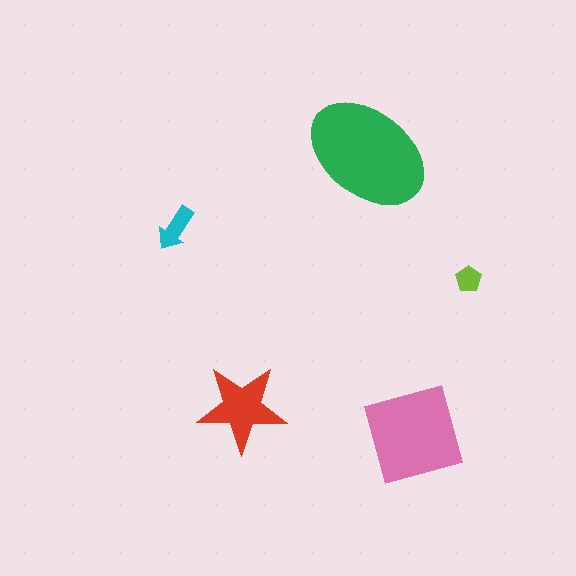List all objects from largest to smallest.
The green ellipse, the pink diamond, the red star, the cyan arrow, the lime pentagon.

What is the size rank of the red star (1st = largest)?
3rd.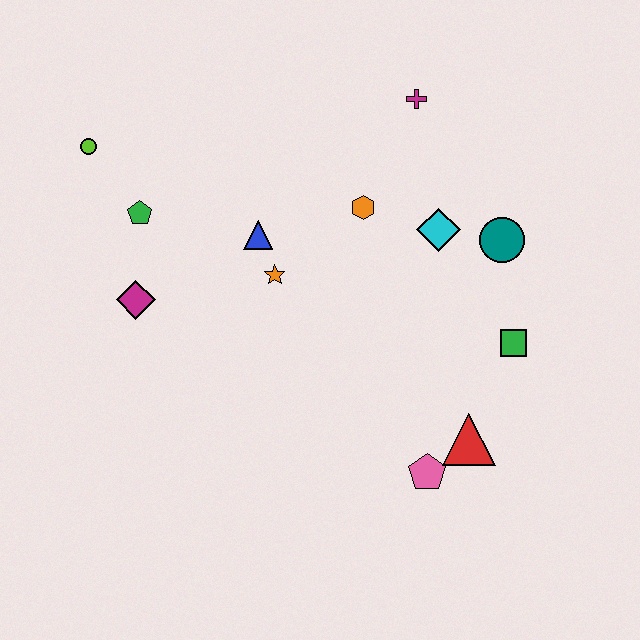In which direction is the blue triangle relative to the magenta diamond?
The blue triangle is to the right of the magenta diamond.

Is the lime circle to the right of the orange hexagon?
No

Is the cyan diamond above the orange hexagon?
No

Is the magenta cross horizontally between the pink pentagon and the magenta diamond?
Yes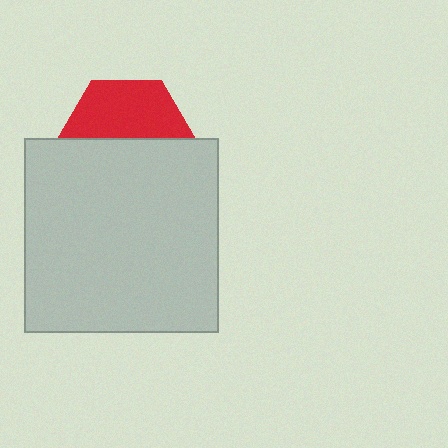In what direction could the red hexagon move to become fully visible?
The red hexagon could move up. That would shift it out from behind the light gray square entirely.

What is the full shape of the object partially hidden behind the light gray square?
The partially hidden object is a red hexagon.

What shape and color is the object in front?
The object in front is a light gray square.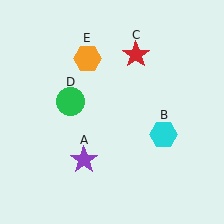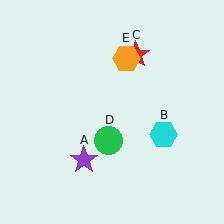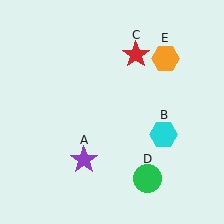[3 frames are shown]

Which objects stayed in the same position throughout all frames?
Purple star (object A) and cyan hexagon (object B) and red star (object C) remained stationary.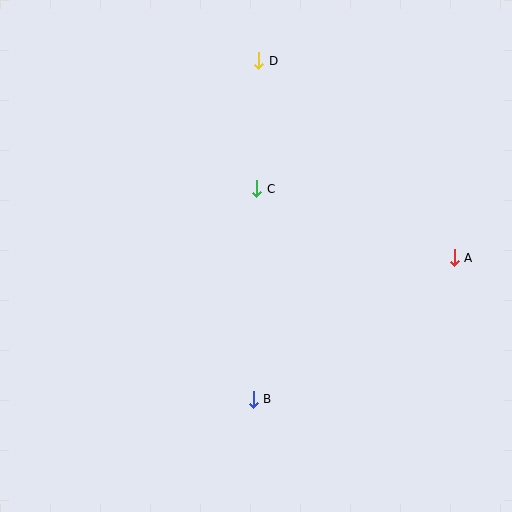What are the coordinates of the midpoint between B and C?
The midpoint between B and C is at (255, 294).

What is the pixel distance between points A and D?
The distance between A and D is 278 pixels.